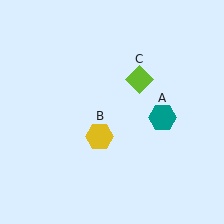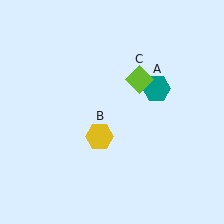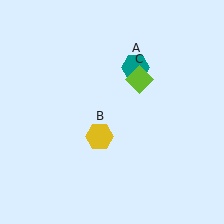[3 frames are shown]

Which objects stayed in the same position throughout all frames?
Yellow hexagon (object B) and lime diamond (object C) remained stationary.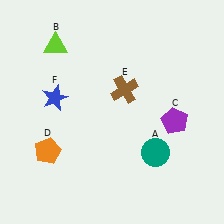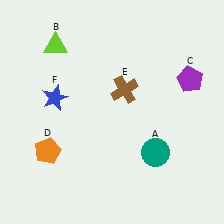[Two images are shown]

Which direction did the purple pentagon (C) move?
The purple pentagon (C) moved up.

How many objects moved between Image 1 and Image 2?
1 object moved between the two images.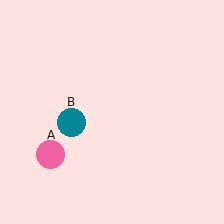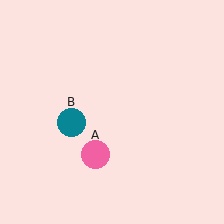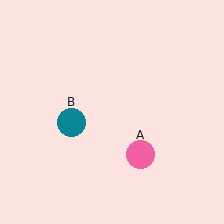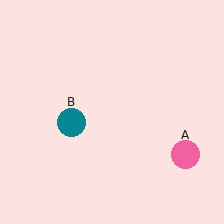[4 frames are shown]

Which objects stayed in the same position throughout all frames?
Teal circle (object B) remained stationary.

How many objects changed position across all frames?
1 object changed position: pink circle (object A).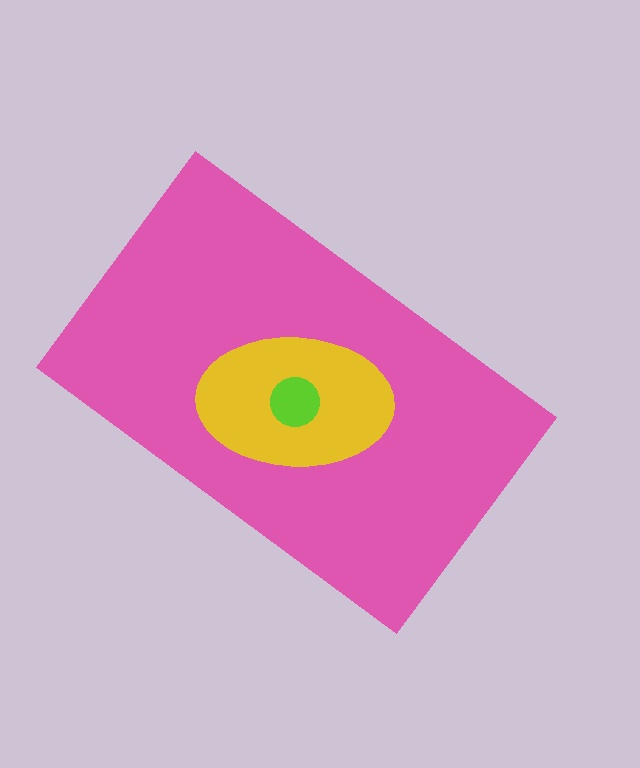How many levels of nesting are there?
3.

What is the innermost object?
The lime circle.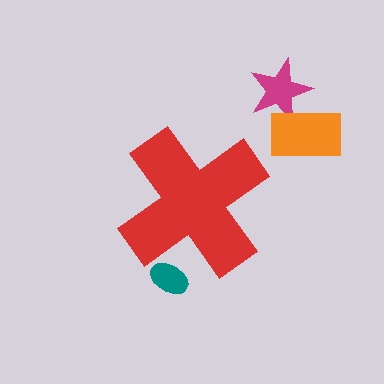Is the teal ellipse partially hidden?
Yes, the teal ellipse is partially hidden behind the red cross.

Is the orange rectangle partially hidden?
No, the orange rectangle is fully visible.